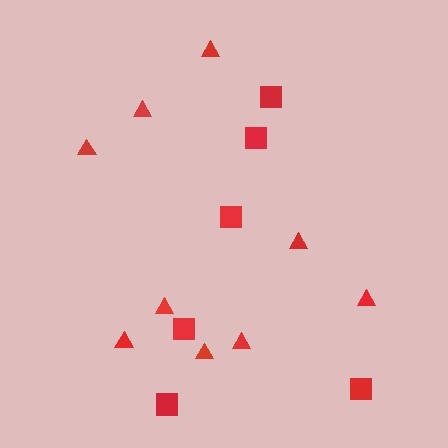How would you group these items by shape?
There are 2 groups: one group of squares (6) and one group of triangles (9).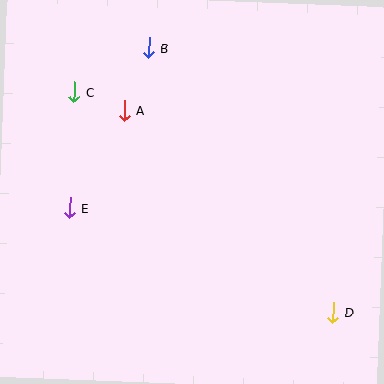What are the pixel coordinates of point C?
Point C is at (74, 92).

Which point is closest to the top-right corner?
Point B is closest to the top-right corner.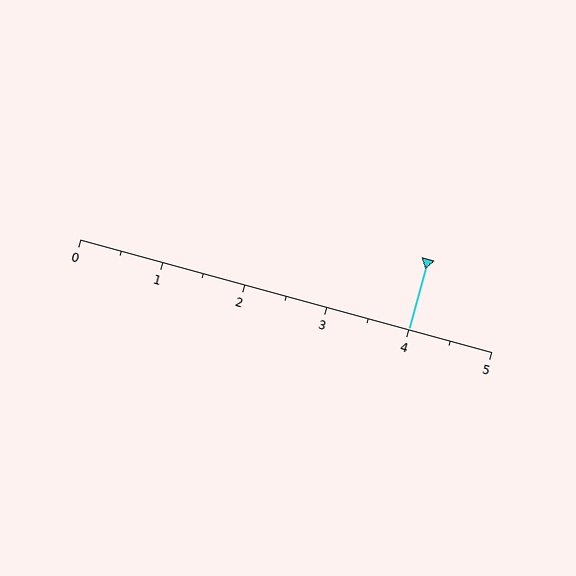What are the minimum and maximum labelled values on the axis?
The axis runs from 0 to 5.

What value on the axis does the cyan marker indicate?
The marker indicates approximately 4.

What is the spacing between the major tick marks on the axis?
The major ticks are spaced 1 apart.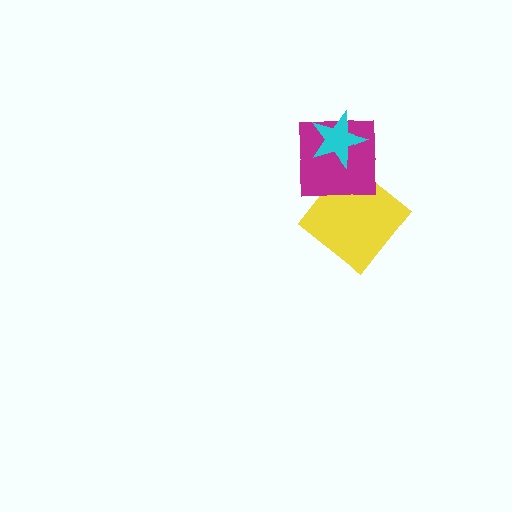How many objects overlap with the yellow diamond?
1 object overlaps with the yellow diamond.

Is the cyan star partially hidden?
No, no other shape covers it.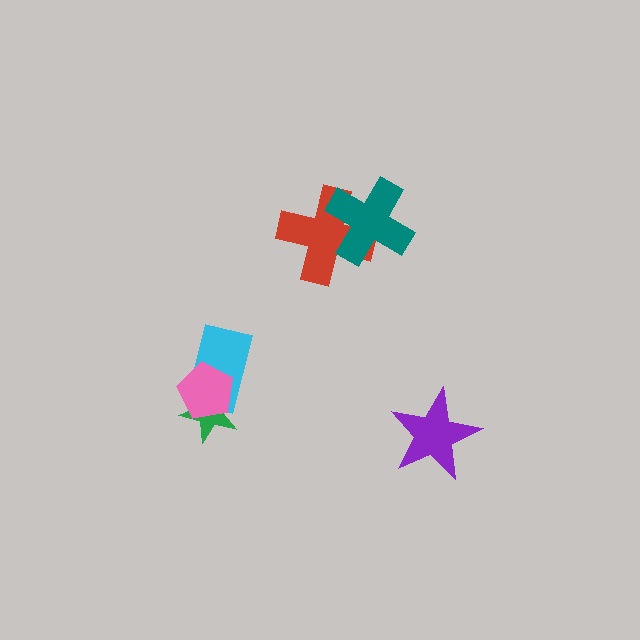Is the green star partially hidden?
Yes, it is partially covered by another shape.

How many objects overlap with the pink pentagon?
2 objects overlap with the pink pentagon.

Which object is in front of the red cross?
The teal cross is in front of the red cross.